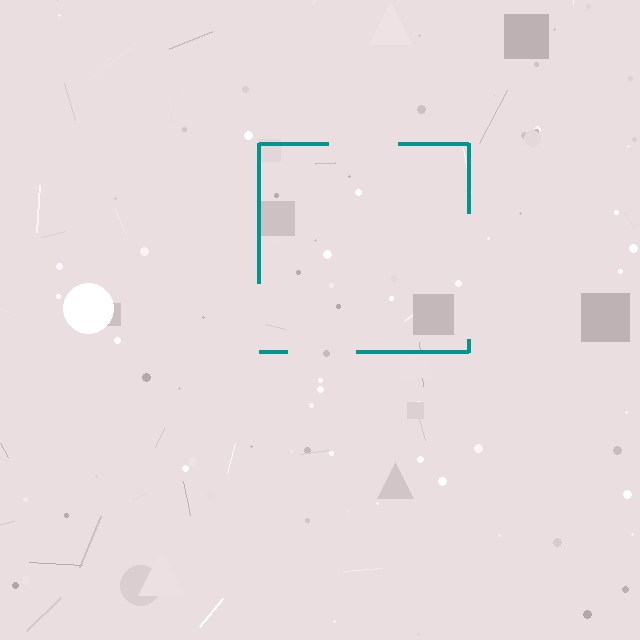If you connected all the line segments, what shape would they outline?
They would outline a square.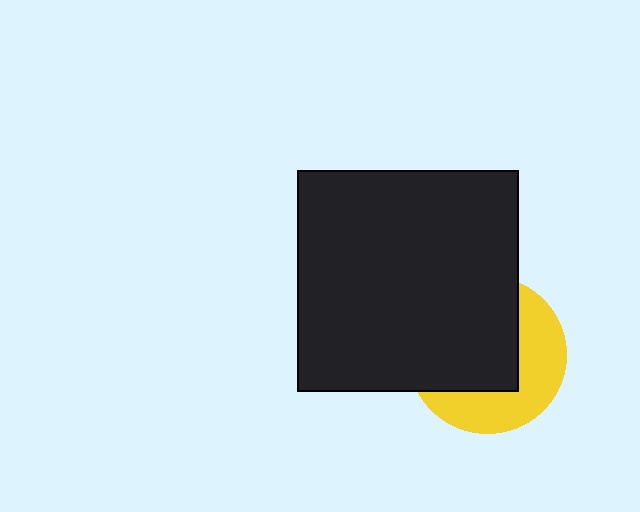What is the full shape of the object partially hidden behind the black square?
The partially hidden object is a yellow circle.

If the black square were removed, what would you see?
You would see the complete yellow circle.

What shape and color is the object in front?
The object in front is a black square.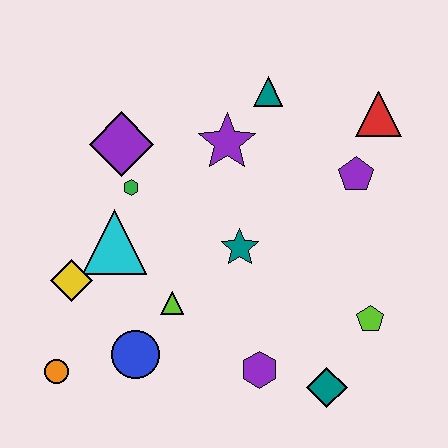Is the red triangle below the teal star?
No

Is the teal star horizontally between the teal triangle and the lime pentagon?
No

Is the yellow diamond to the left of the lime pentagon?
Yes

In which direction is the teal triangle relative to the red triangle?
The teal triangle is to the left of the red triangle.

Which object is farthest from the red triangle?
The orange circle is farthest from the red triangle.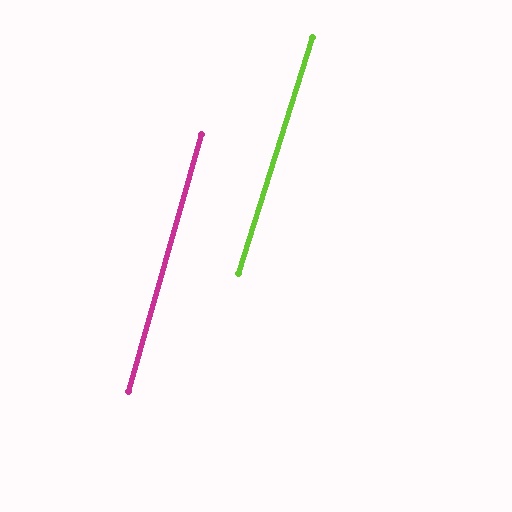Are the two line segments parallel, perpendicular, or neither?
Parallel — their directions differ by only 1.6°.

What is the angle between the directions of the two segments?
Approximately 2 degrees.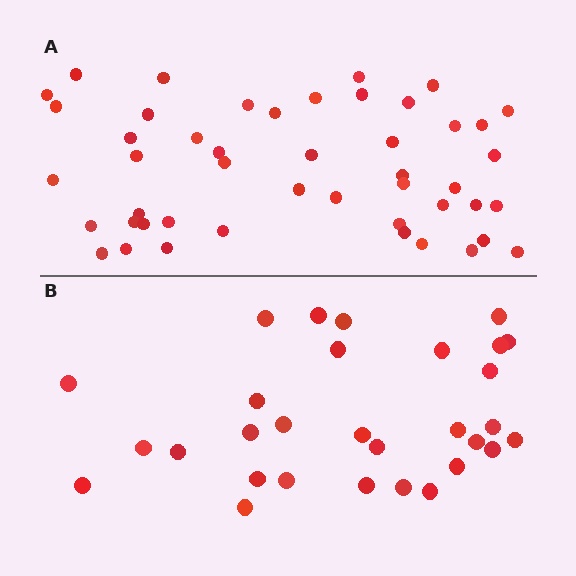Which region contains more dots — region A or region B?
Region A (the top region) has more dots.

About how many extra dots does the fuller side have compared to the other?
Region A has approximately 15 more dots than region B.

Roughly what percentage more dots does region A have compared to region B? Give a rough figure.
About 55% more.